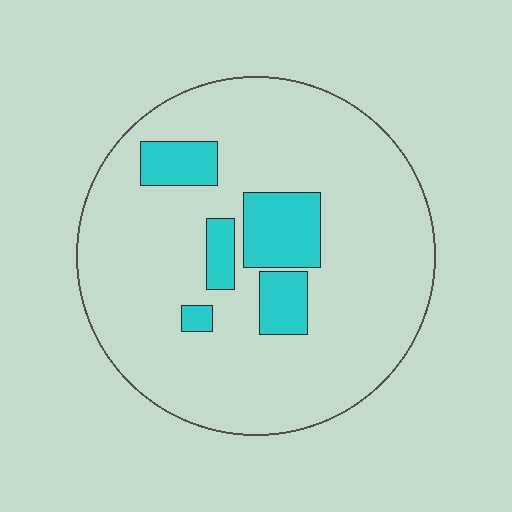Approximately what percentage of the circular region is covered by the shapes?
Approximately 15%.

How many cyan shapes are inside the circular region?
5.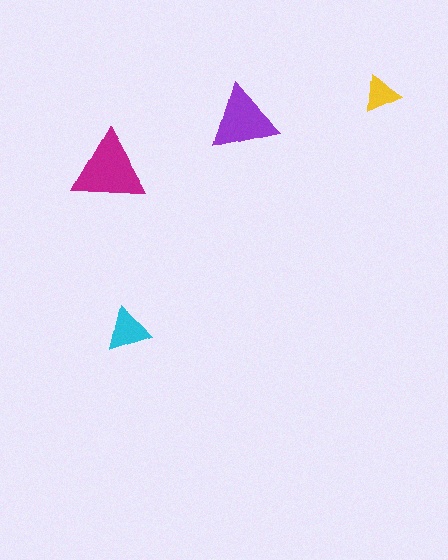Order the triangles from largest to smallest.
the magenta one, the purple one, the cyan one, the yellow one.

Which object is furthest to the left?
The magenta triangle is leftmost.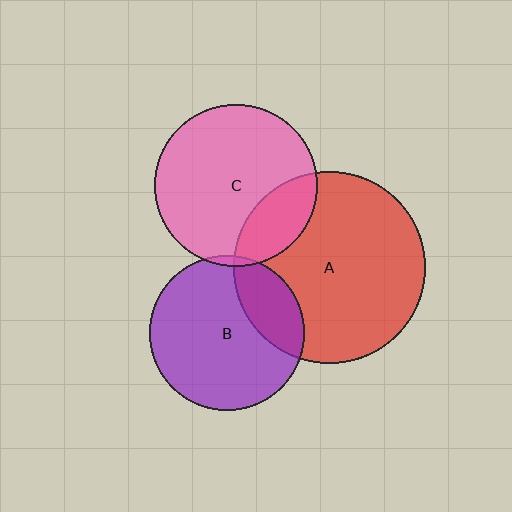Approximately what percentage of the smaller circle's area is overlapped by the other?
Approximately 5%.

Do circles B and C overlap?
Yes.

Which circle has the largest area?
Circle A (red).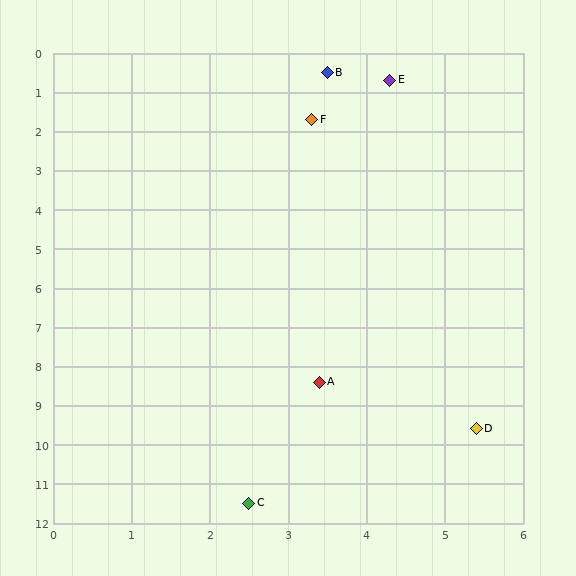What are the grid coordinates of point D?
Point D is at approximately (5.4, 9.6).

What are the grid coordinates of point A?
Point A is at approximately (3.4, 8.4).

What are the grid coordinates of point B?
Point B is at approximately (3.5, 0.5).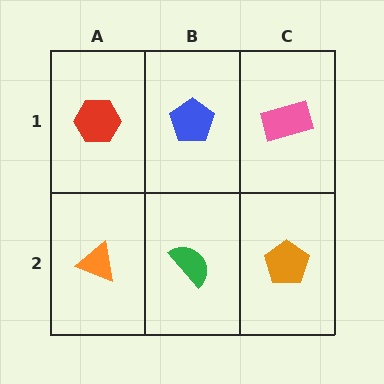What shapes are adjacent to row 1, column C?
An orange pentagon (row 2, column C), a blue pentagon (row 1, column B).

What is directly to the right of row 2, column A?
A green semicircle.